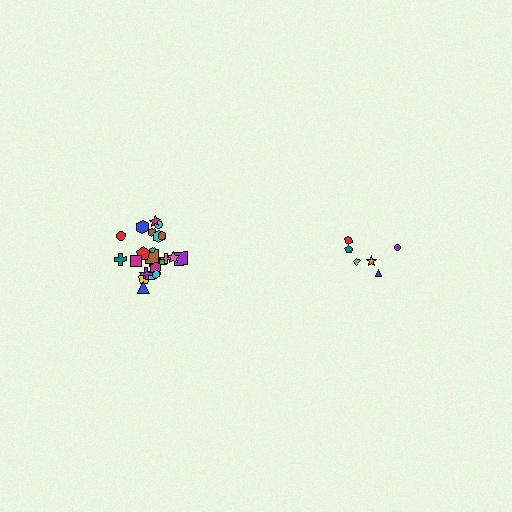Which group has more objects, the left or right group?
The left group.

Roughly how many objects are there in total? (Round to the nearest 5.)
Roughly 30 objects in total.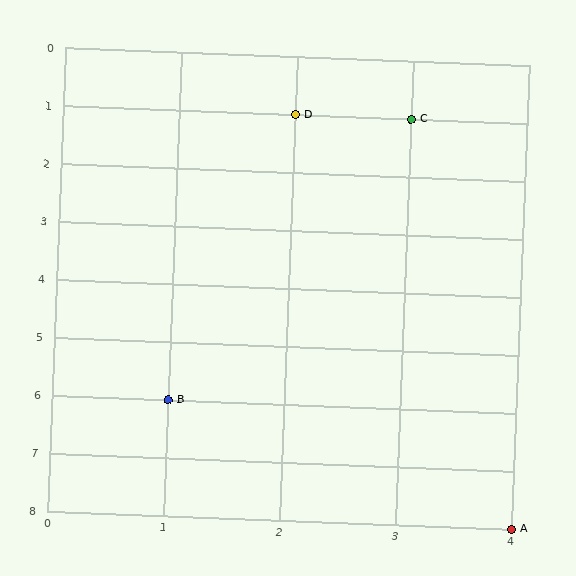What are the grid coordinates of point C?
Point C is at grid coordinates (3, 1).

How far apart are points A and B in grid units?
Points A and B are 3 columns and 2 rows apart (about 3.6 grid units diagonally).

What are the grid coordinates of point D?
Point D is at grid coordinates (2, 1).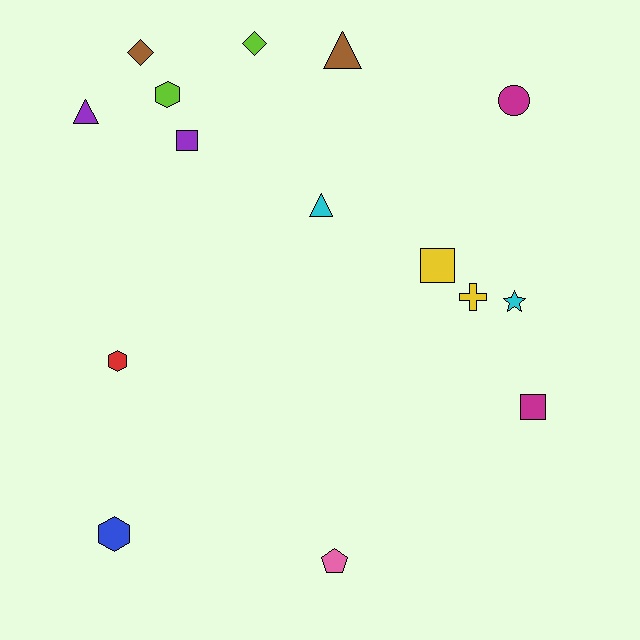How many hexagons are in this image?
There are 3 hexagons.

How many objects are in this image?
There are 15 objects.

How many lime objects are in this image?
There are 2 lime objects.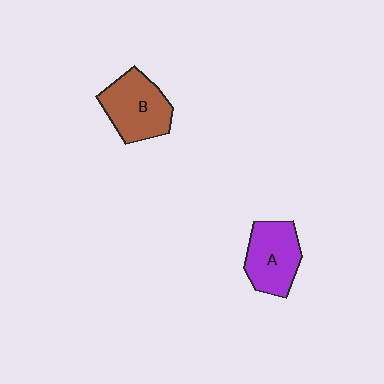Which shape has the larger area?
Shape B (brown).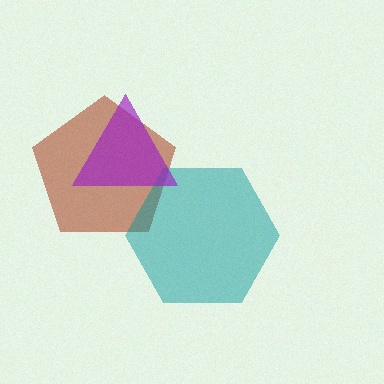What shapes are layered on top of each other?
The layered shapes are: a brown pentagon, a teal hexagon, a purple triangle.